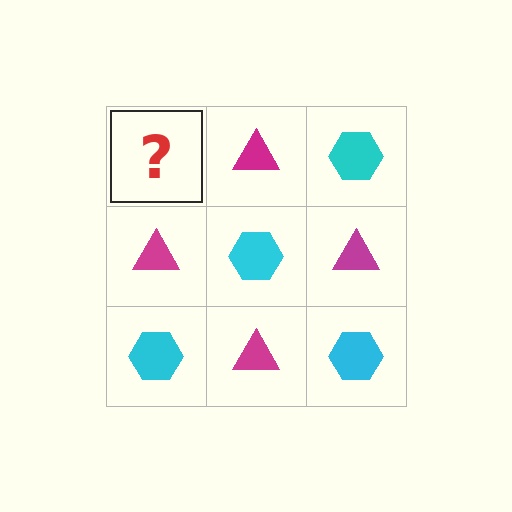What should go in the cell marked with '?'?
The missing cell should contain a cyan hexagon.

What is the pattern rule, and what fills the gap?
The rule is that it alternates cyan hexagon and magenta triangle in a checkerboard pattern. The gap should be filled with a cyan hexagon.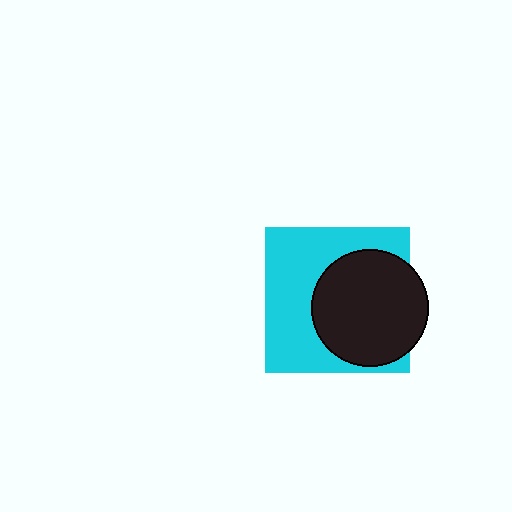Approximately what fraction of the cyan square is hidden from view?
Roughly 46% of the cyan square is hidden behind the black circle.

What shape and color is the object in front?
The object in front is a black circle.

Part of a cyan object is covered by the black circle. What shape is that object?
It is a square.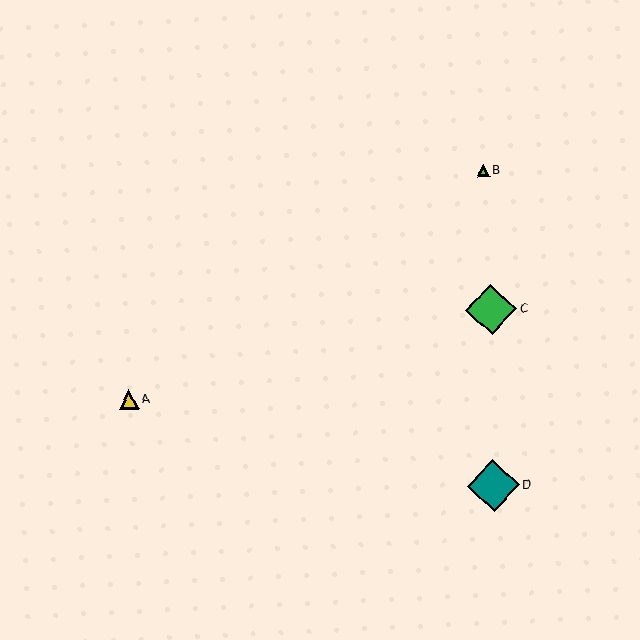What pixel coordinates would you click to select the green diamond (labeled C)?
Click at (491, 310) to select the green diamond C.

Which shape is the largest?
The teal diamond (labeled D) is the largest.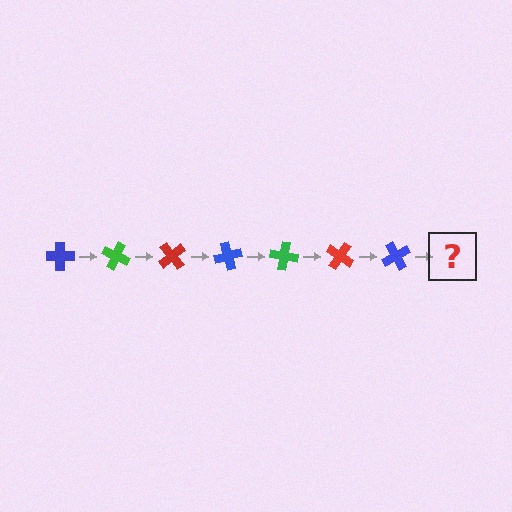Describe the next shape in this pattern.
It should be a green cross, rotated 175 degrees from the start.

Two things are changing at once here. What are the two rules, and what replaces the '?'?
The two rules are that it rotates 25 degrees each step and the color cycles through blue, green, and red. The '?' should be a green cross, rotated 175 degrees from the start.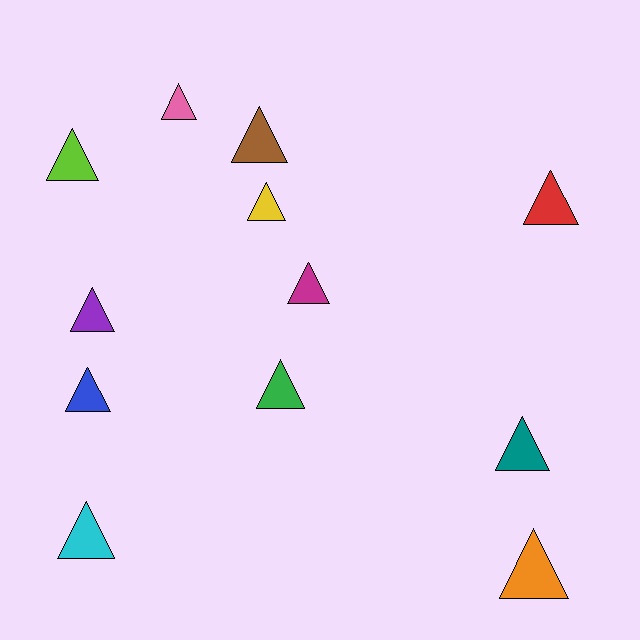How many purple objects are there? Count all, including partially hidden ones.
There is 1 purple object.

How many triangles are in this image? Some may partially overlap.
There are 12 triangles.